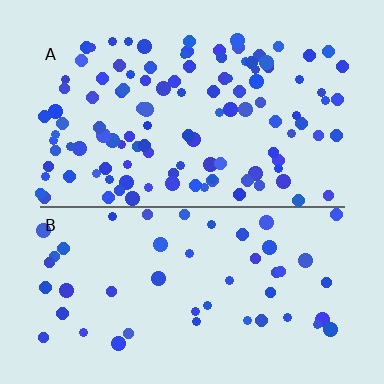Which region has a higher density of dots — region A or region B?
A (the top).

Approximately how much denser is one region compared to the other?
Approximately 2.3× — region A over region B.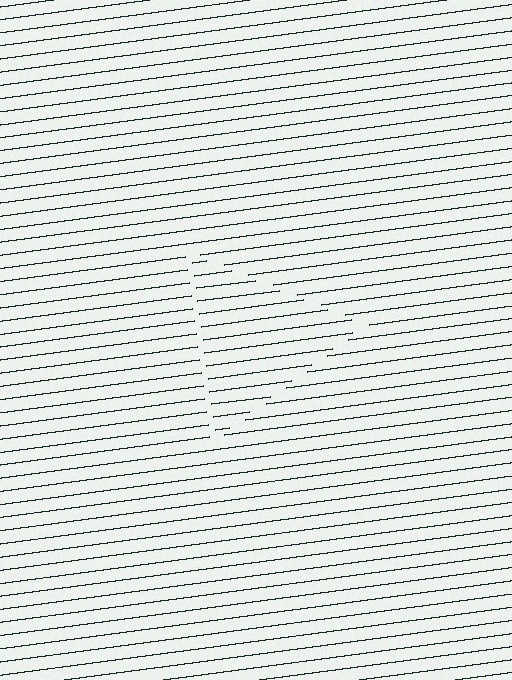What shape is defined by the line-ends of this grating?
An illusory triangle. The interior of the shape contains the same grating, shifted by half a period — the contour is defined by the phase discontinuity where line-ends from the inner and outer gratings abut.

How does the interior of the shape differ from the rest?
The interior of the shape contains the same grating, shifted by half a period — the contour is defined by the phase discontinuity where line-ends from the inner and outer gratings abut.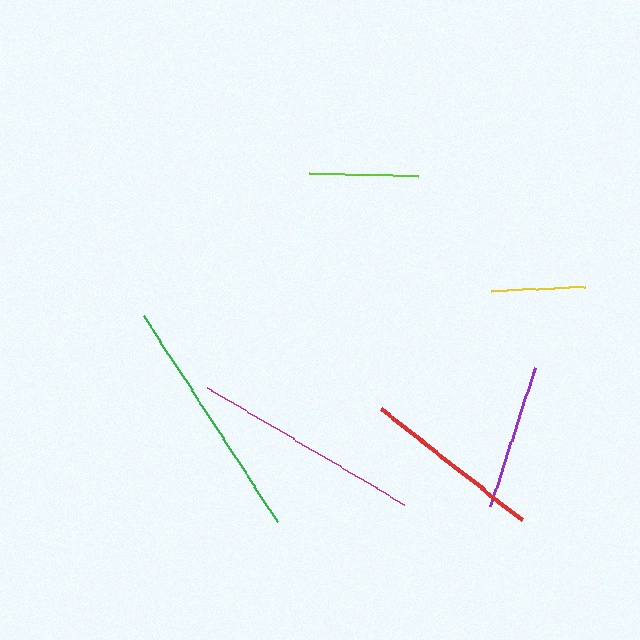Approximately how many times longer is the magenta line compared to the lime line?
The magenta line is approximately 2.1 times the length of the lime line.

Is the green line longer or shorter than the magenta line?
The green line is longer than the magenta line.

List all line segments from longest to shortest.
From longest to shortest: green, magenta, red, purple, lime, yellow.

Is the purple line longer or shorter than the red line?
The red line is longer than the purple line.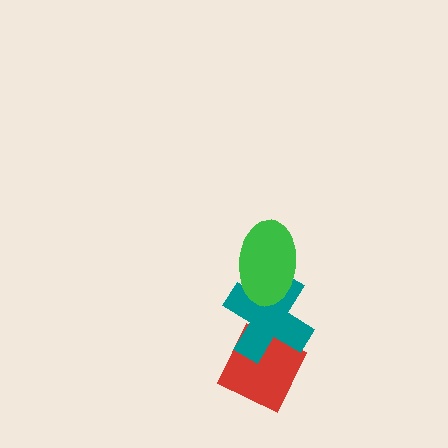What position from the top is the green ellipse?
The green ellipse is 1st from the top.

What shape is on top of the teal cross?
The green ellipse is on top of the teal cross.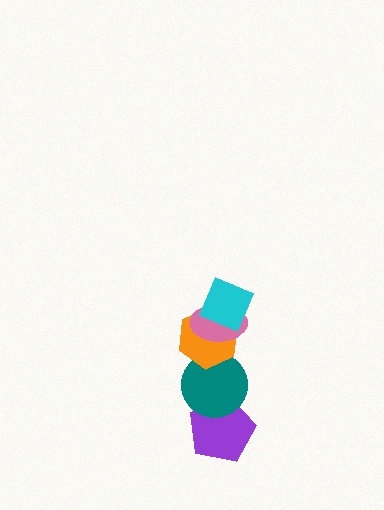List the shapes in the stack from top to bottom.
From top to bottom: the cyan square, the pink ellipse, the orange hexagon, the teal circle, the purple pentagon.